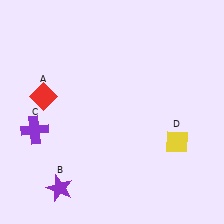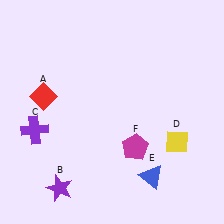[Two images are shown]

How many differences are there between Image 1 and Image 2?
There are 2 differences between the two images.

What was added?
A blue triangle (E), a magenta pentagon (F) were added in Image 2.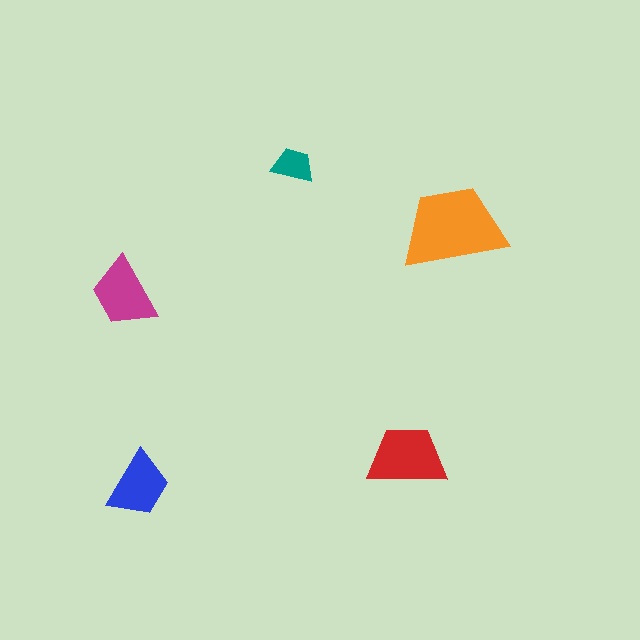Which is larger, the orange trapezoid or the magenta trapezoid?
The orange one.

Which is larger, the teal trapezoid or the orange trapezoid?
The orange one.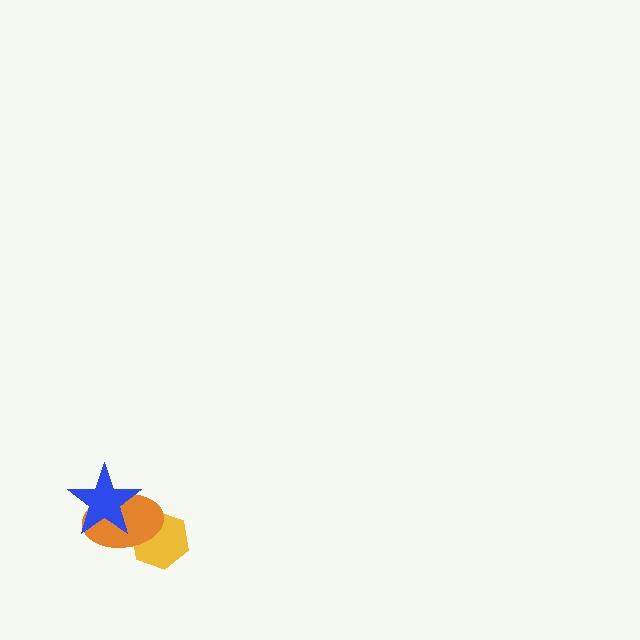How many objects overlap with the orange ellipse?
2 objects overlap with the orange ellipse.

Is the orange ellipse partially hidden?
Yes, it is partially covered by another shape.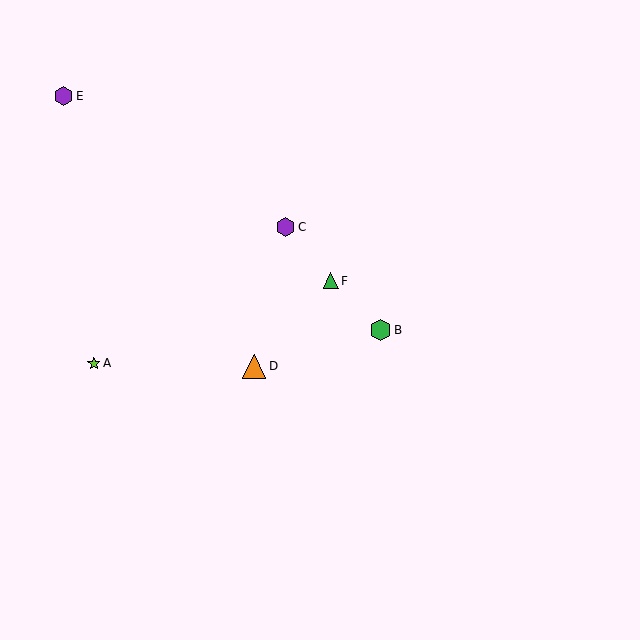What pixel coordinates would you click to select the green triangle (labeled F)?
Click at (331, 281) to select the green triangle F.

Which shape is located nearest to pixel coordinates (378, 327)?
The green hexagon (labeled B) at (381, 330) is nearest to that location.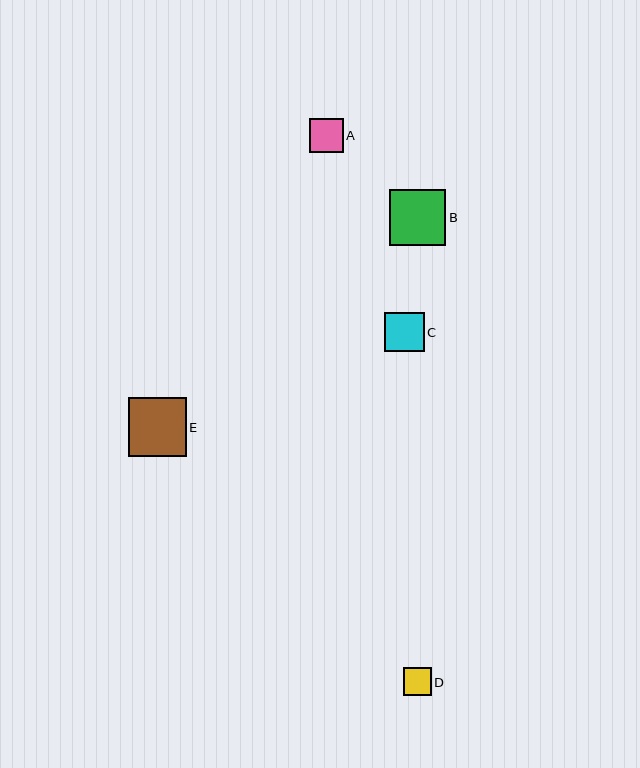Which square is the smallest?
Square D is the smallest with a size of approximately 28 pixels.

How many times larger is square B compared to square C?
Square B is approximately 1.4 times the size of square C.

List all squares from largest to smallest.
From largest to smallest: E, B, C, A, D.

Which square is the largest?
Square E is the largest with a size of approximately 58 pixels.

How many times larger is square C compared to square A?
Square C is approximately 1.2 times the size of square A.